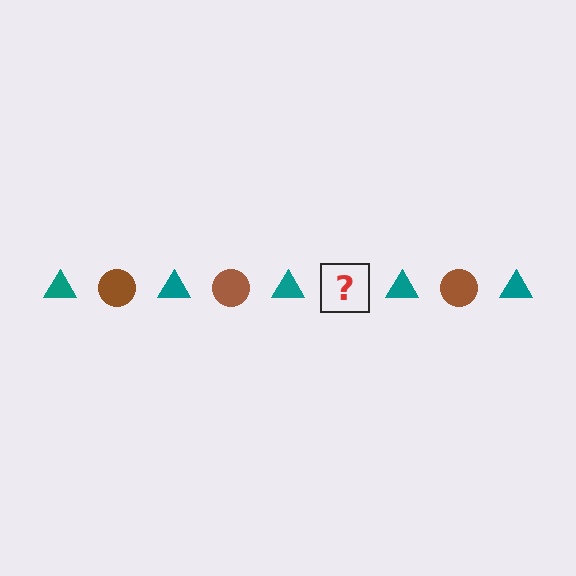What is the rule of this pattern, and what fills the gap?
The rule is that the pattern alternates between teal triangle and brown circle. The gap should be filled with a brown circle.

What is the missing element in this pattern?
The missing element is a brown circle.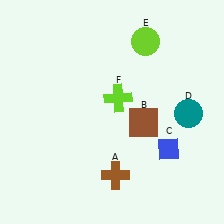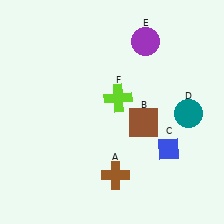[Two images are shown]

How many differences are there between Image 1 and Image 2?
There is 1 difference between the two images.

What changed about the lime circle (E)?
In Image 1, E is lime. In Image 2, it changed to purple.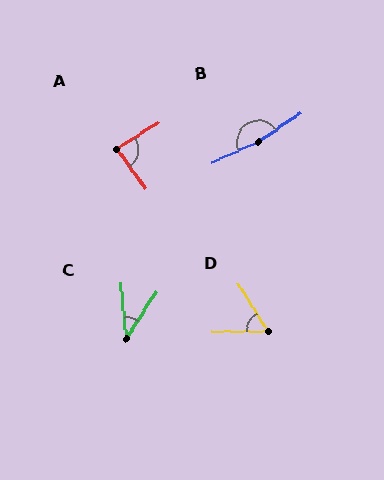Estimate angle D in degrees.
Approximately 59 degrees.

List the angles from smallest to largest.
C (38°), D (59°), A (86°), B (169°).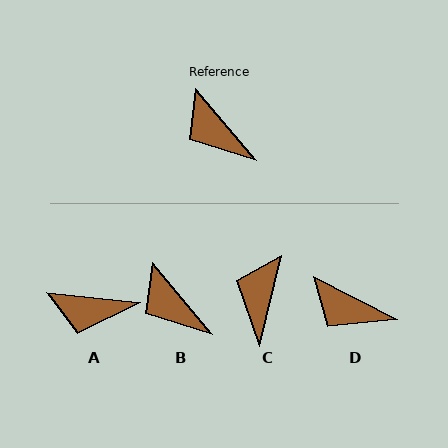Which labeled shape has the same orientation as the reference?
B.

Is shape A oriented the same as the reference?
No, it is off by about 44 degrees.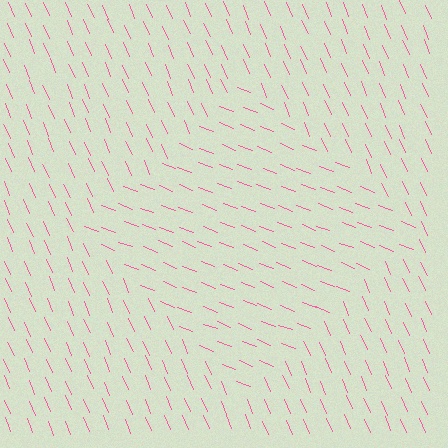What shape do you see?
I see a diamond.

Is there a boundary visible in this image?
Yes, there is a texture boundary formed by a change in line orientation.